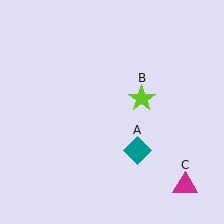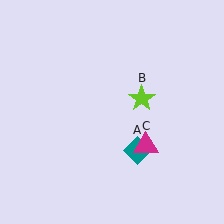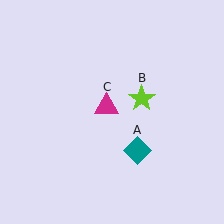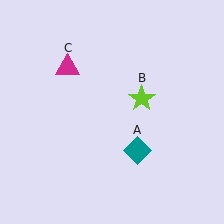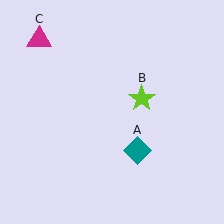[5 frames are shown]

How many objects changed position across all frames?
1 object changed position: magenta triangle (object C).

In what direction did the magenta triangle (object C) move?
The magenta triangle (object C) moved up and to the left.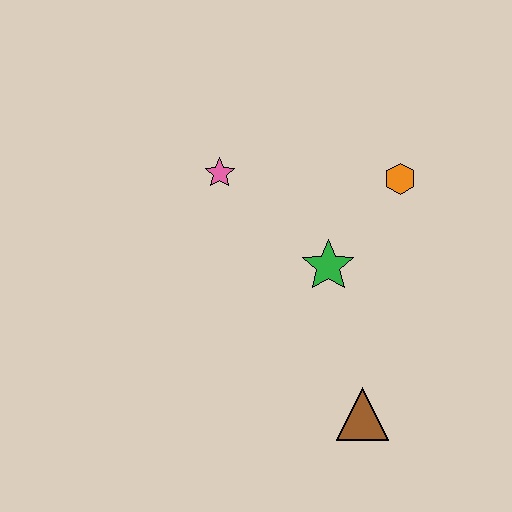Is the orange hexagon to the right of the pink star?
Yes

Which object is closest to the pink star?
The green star is closest to the pink star.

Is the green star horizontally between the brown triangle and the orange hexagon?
No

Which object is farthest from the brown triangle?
The pink star is farthest from the brown triangle.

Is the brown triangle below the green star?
Yes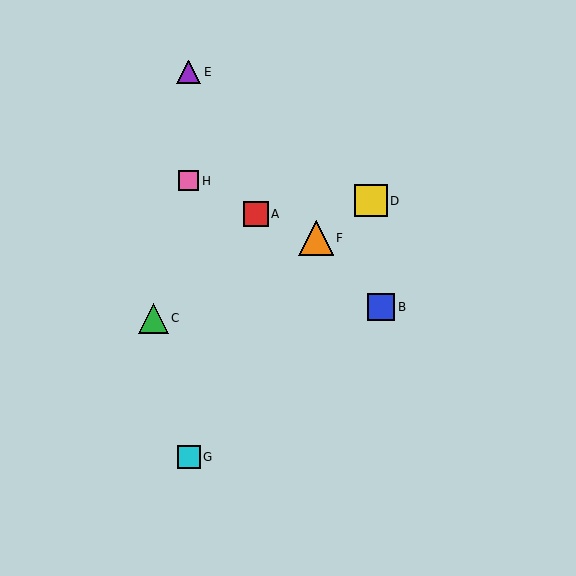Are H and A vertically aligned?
No, H is at x≈189 and A is at x≈256.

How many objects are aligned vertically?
3 objects (E, G, H) are aligned vertically.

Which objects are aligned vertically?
Objects E, G, H are aligned vertically.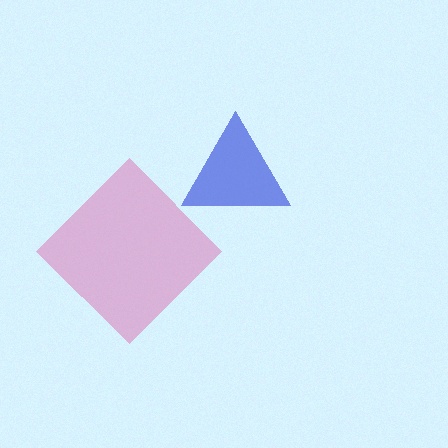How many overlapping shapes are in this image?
There are 2 overlapping shapes in the image.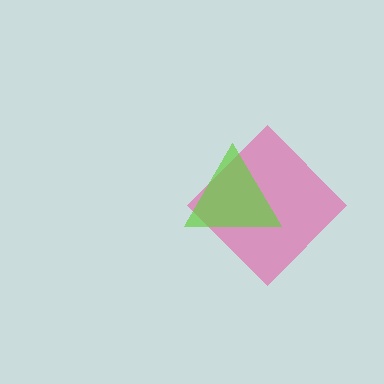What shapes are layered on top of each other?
The layered shapes are: a pink diamond, a lime triangle.